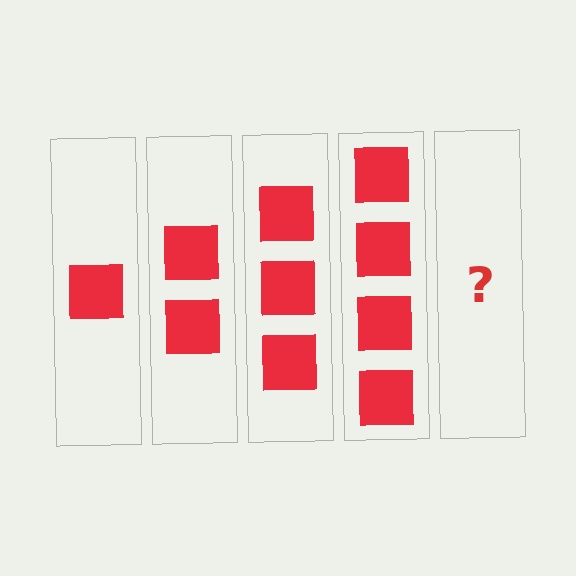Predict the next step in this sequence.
The next step is 5 squares.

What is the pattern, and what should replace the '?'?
The pattern is that each step adds one more square. The '?' should be 5 squares.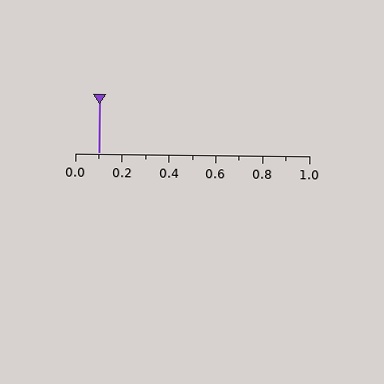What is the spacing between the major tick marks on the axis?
The major ticks are spaced 0.2 apart.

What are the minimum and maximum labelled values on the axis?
The axis runs from 0.0 to 1.0.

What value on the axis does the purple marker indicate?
The marker indicates approximately 0.1.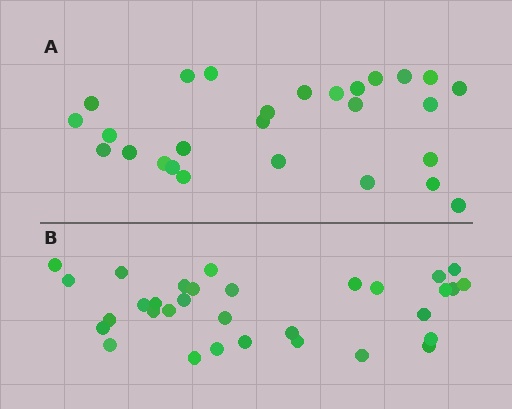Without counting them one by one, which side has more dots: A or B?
Region B (the bottom region) has more dots.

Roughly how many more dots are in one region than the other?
Region B has about 5 more dots than region A.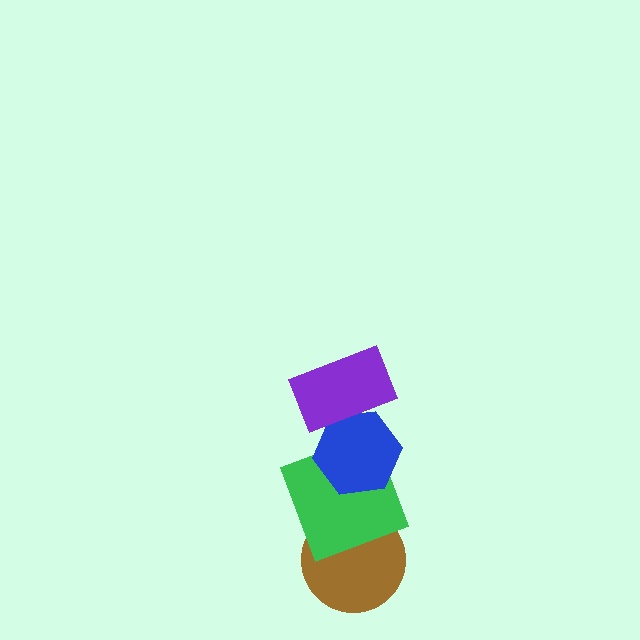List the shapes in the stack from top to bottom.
From top to bottom: the purple rectangle, the blue hexagon, the green square, the brown circle.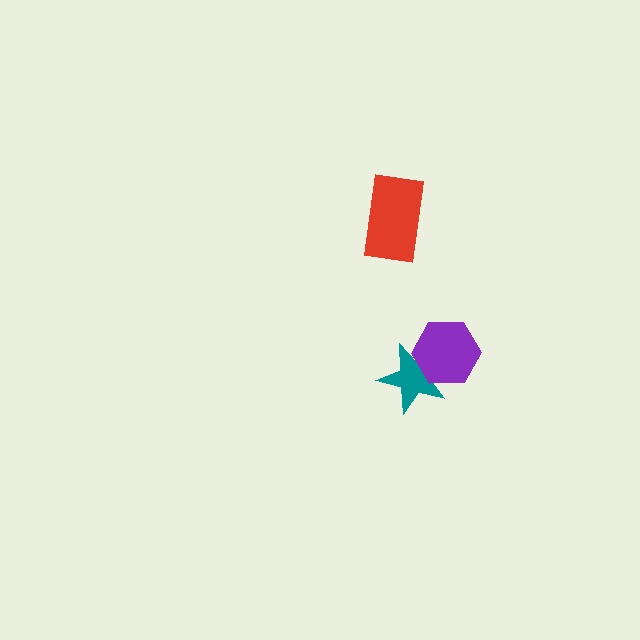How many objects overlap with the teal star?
1 object overlaps with the teal star.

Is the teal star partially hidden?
Yes, it is partially covered by another shape.